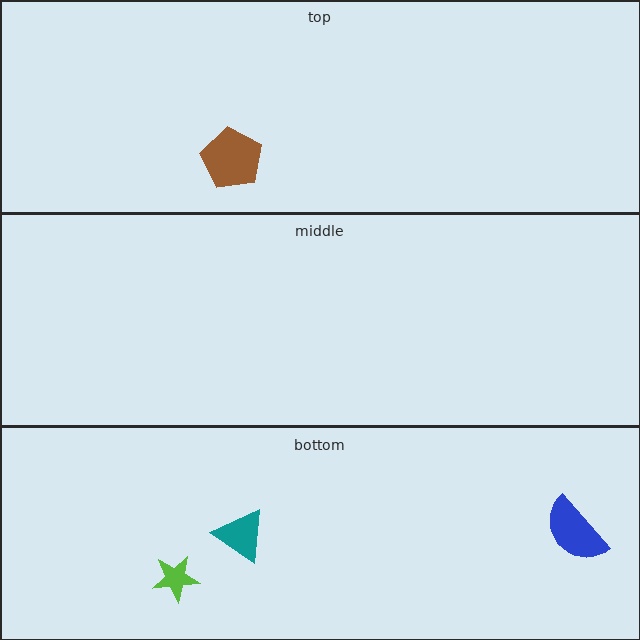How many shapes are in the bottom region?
3.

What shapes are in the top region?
The brown pentagon.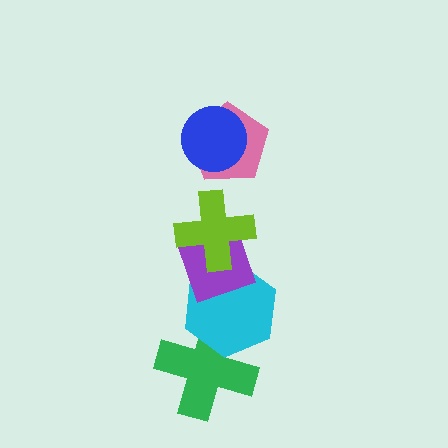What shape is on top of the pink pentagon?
The blue circle is on top of the pink pentagon.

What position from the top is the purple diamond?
The purple diamond is 4th from the top.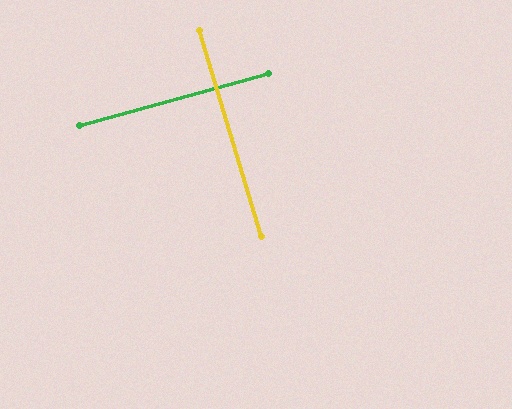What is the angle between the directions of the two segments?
Approximately 88 degrees.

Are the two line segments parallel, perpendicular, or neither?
Perpendicular — they meet at approximately 88°.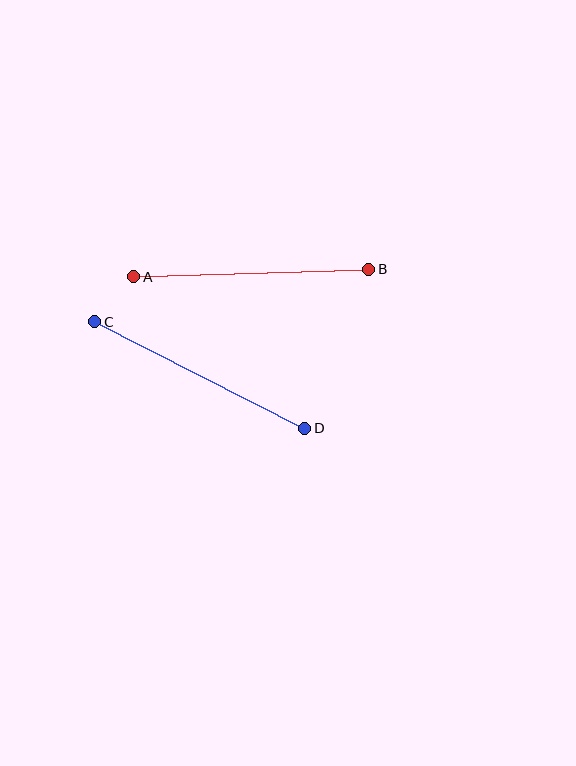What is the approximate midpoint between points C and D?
The midpoint is at approximately (200, 375) pixels.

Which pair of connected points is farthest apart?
Points C and D are farthest apart.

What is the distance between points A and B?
The distance is approximately 235 pixels.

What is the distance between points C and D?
The distance is approximately 235 pixels.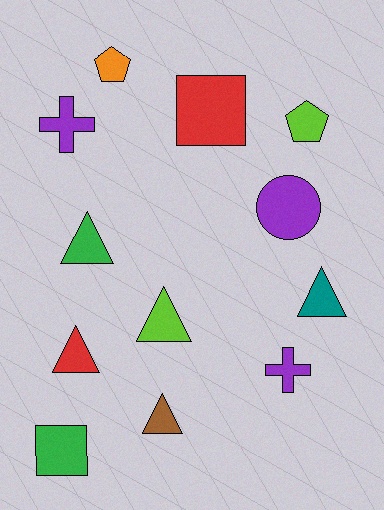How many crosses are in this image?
There are 2 crosses.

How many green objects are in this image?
There are 2 green objects.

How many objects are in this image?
There are 12 objects.